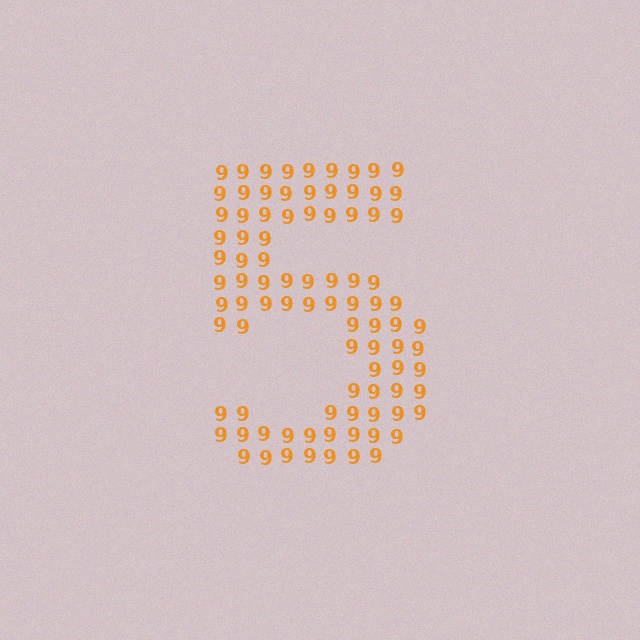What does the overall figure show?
The overall figure shows the digit 5.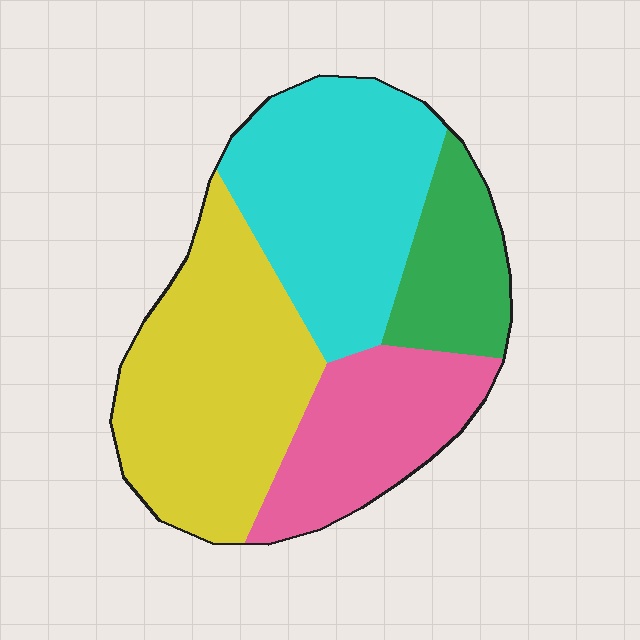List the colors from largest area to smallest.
From largest to smallest: yellow, cyan, pink, green.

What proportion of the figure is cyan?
Cyan covers about 30% of the figure.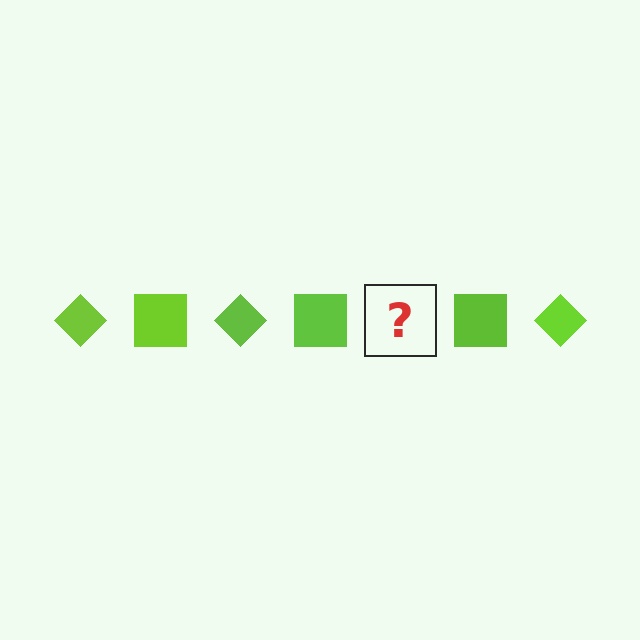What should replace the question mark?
The question mark should be replaced with a lime diamond.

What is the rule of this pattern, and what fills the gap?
The rule is that the pattern cycles through diamond, square shapes in lime. The gap should be filled with a lime diamond.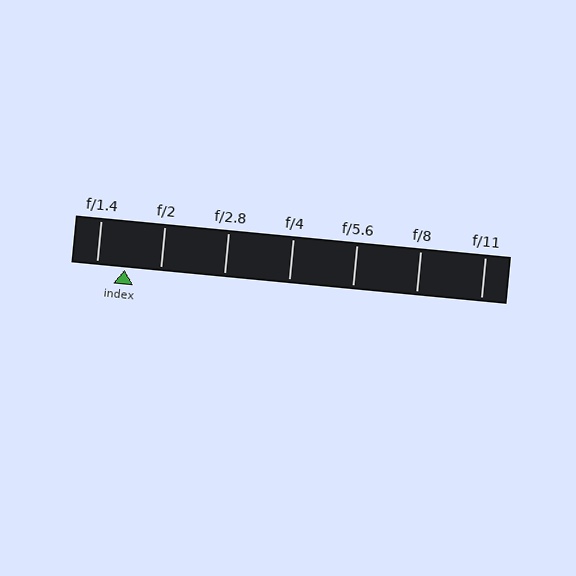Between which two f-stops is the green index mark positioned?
The index mark is between f/1.4 and f/2.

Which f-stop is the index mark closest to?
The index mark is closest to f/1.4.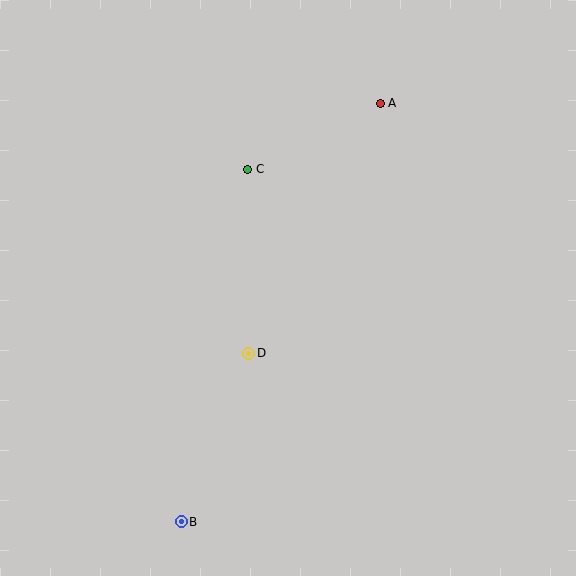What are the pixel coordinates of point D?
Point D is at (249, 353).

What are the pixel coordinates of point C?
Point C is at (248, 169).